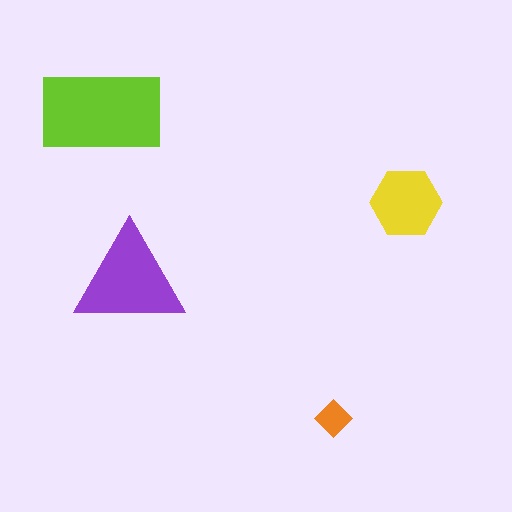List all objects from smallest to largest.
The orange diamond, the yellow hexagon, the purple triangle, the lime rectangle.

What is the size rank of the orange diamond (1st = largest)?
4th.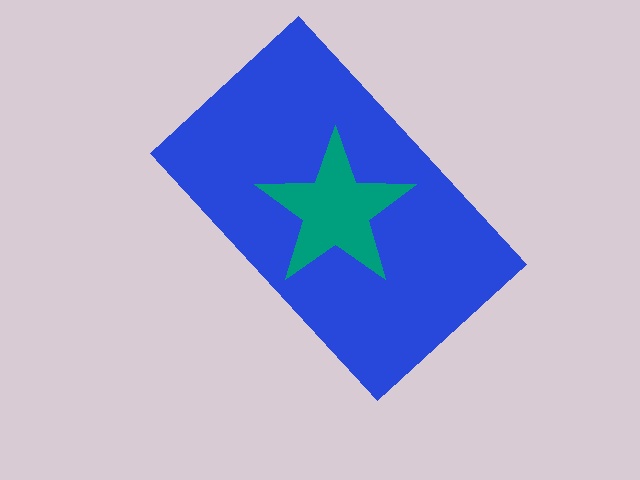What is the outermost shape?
The blue rectangle.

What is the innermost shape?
The teal star.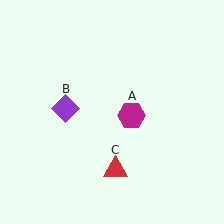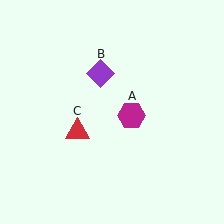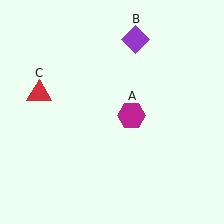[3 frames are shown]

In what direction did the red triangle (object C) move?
The red triangle (object C) moved up and to the left.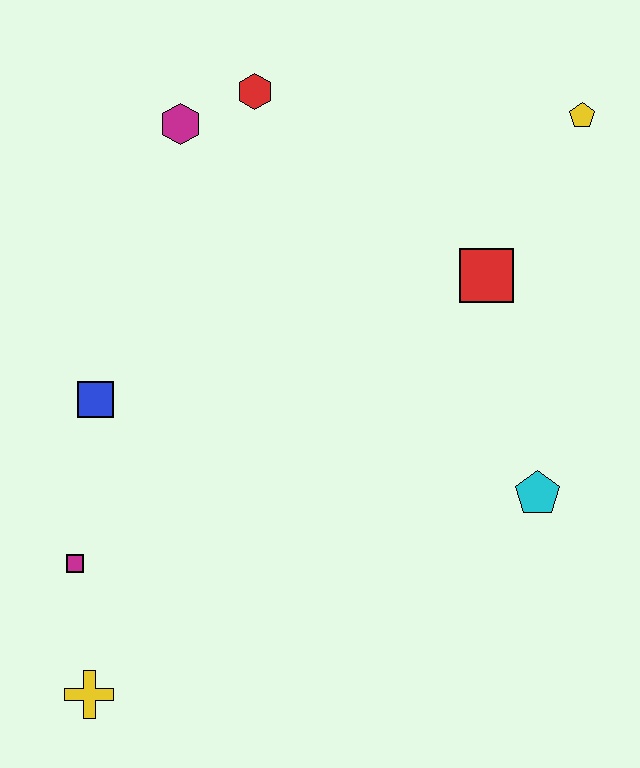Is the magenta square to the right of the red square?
No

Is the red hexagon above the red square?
Yes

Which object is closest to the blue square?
The magenta square is closest to the blue square.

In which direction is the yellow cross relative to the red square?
The yellow cross is below the red square.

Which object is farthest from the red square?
The yellow cross is farthest from the red square.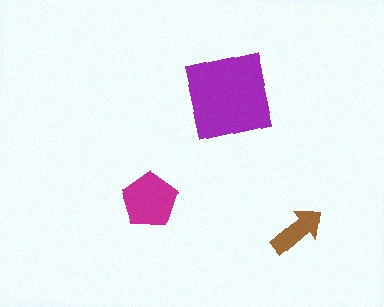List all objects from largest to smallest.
The purple square, the magenta pentagon, the brown arrow.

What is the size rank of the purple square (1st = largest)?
1st.